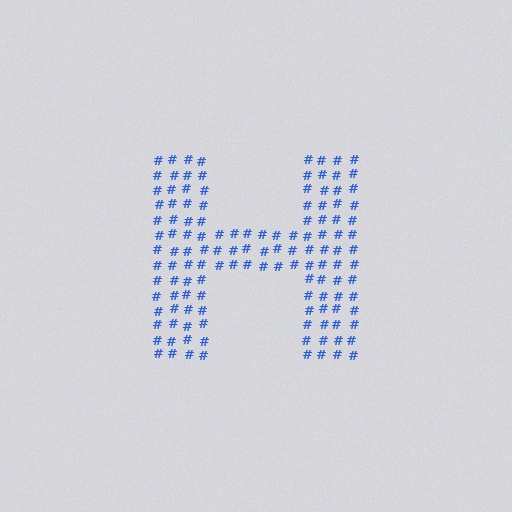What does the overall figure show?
The overall figure shows the letter H.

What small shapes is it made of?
It is made of small hash symbols.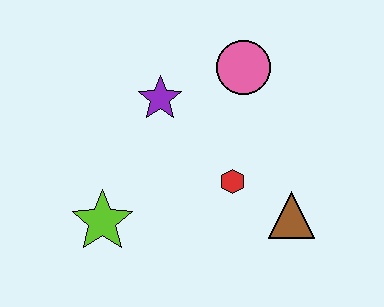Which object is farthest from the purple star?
The brown triangle is farthest from the purple star.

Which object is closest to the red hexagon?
The brown triangle is closest to the red hexagon.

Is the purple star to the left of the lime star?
No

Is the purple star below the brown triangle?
No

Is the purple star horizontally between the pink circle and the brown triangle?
No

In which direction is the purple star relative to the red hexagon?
The purple star is above the red hexagon.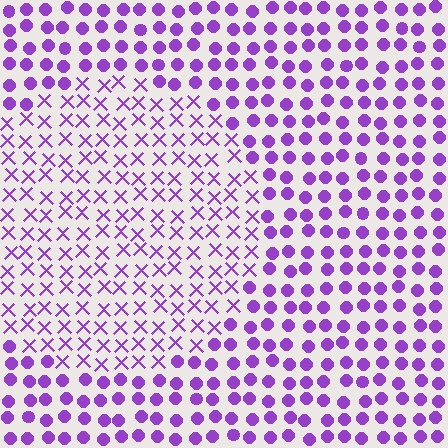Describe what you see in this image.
The image is filled with small purple elements arranged in a uniform grid. A circle-shaped region contains X marks, while the surrounding area contains circles. The boundary is defined purely by the change in element shape.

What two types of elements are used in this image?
The image uses X marks inside the circle region and circles outside it.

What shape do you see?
I see a circle.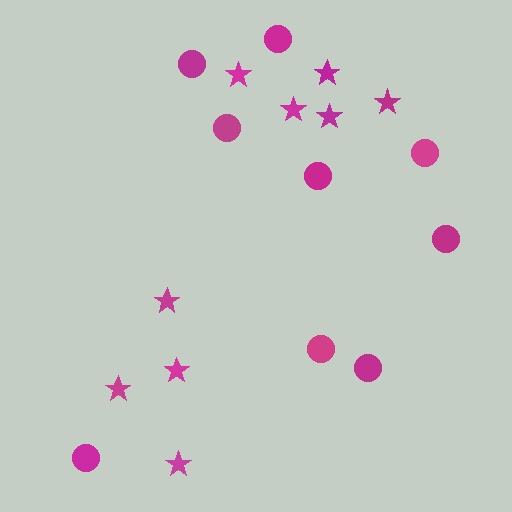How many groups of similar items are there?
There are 2 groups: one group of stars (9) and one group of circles (9).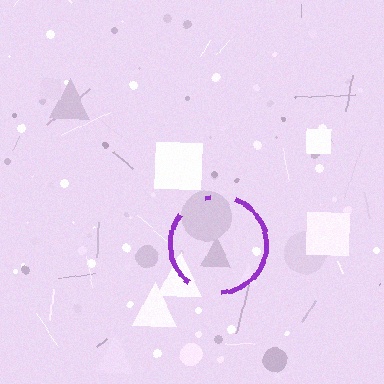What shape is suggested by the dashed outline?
The dashed outline suggests a circle.